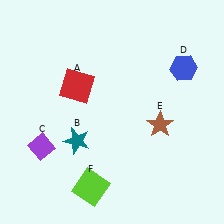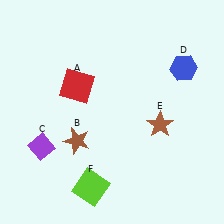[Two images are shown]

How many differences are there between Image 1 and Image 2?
There is 1 difference between the two images.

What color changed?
The star (B) changed from teal in Image 1 to brown in Image 2.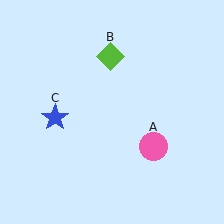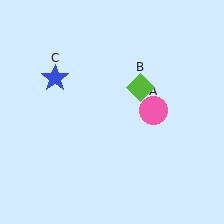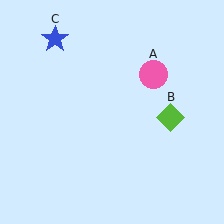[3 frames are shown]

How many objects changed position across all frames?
3 objects changed position: pink circle (object A), lime diamond (object B), blue star (object C).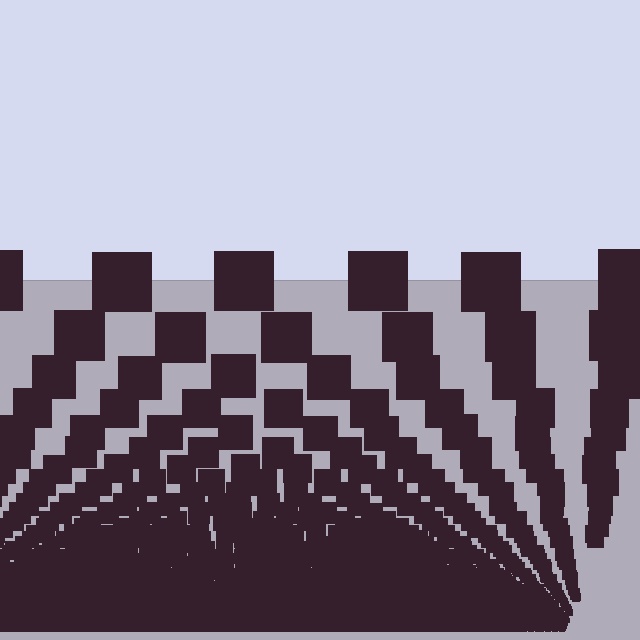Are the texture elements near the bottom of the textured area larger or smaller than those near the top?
Smaller. The gradient is inverted — elements near the bottom are smaller and denser.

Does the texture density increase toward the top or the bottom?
Density increases toward the bottom.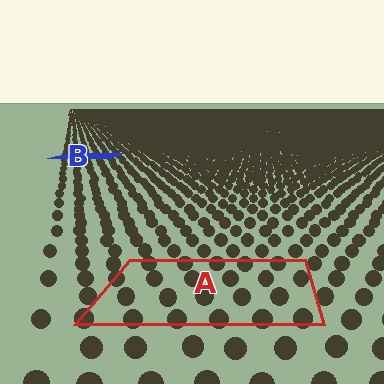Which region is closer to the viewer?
Region A is closer. The texture elements there are larger and more spread out.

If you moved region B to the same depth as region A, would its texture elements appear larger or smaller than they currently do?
They would appear larger. At a closer depth, the same texture elements are projected at a bigger on-screen size.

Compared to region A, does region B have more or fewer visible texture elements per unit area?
Region B has more texture elements per unit area — they are packed more densely because it is farther away.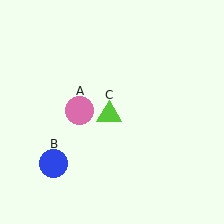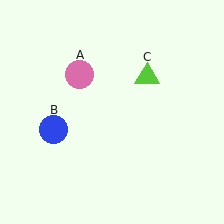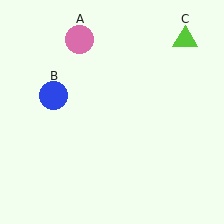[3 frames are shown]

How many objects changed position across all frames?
3 objects changed position: pink circle (object A), blue circle (object B), lime triangle (object C).